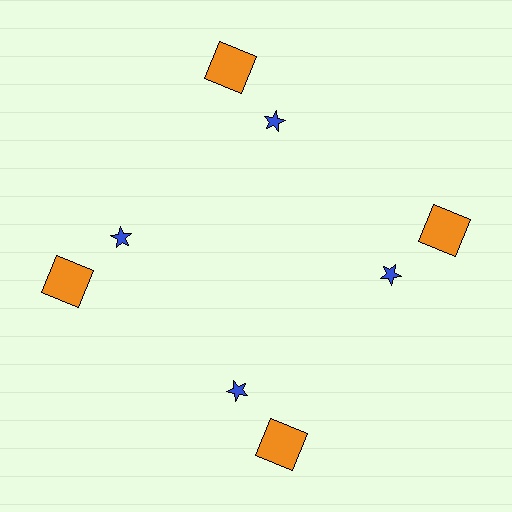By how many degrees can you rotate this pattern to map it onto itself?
The pattern maps onto itself every 90 degrees of rotation.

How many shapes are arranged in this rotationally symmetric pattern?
There are 8 shapes, arranged in 4 groups of 2.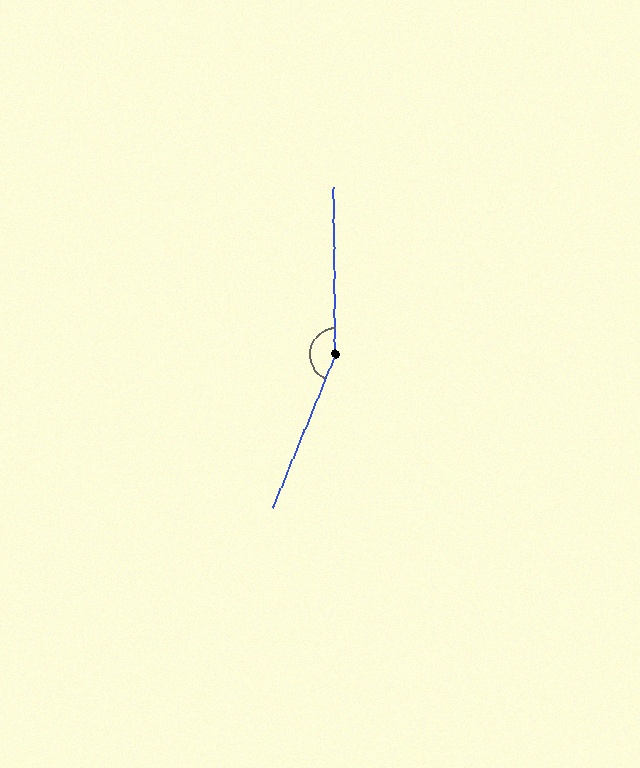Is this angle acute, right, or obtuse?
It is obtuse.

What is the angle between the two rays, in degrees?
Approximately 157 degrees.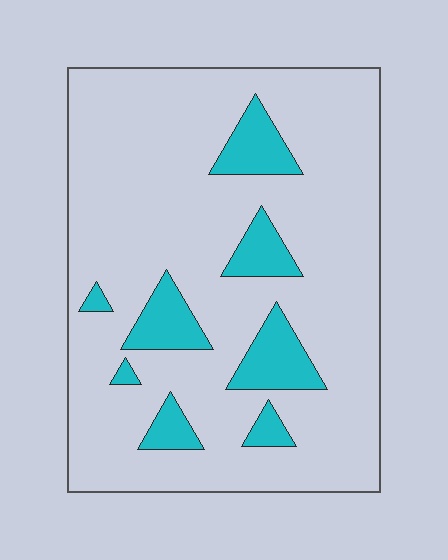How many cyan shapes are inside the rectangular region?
8.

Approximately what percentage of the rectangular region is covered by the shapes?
Approximately 15%.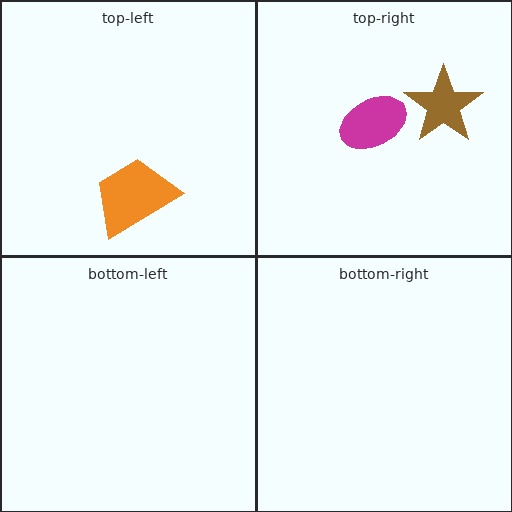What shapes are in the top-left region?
The orange trapezoid.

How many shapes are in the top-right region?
2.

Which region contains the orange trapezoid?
The top-left region.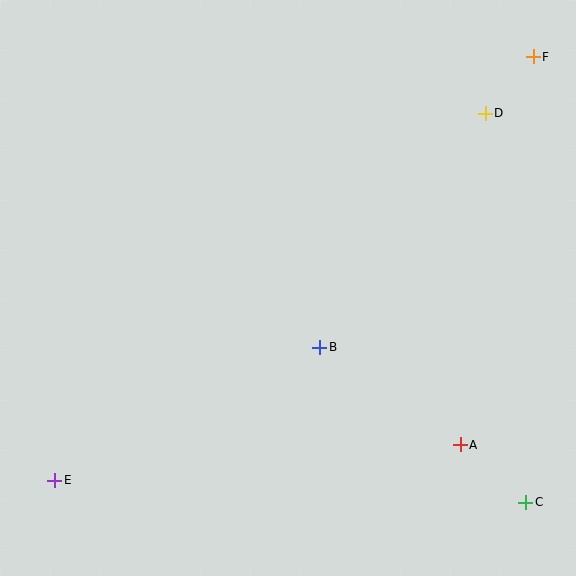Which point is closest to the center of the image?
Point B at (320, 347) is closest to the center.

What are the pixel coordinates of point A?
Point A is at (460, 445).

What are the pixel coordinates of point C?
Point C is at (526, 502).